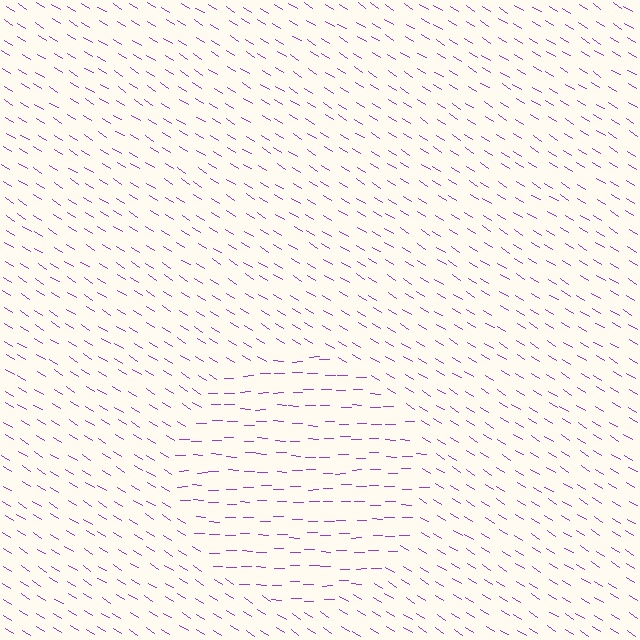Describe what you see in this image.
The image is filled with small purple line segments. A circle region in the image has lines oriented differently from the surrounding lines, creating a visible texture boundary.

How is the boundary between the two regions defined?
The boundary is defined purely by a change in line orientation (approximately 32 degrees difference). All lines are the same color and thickness.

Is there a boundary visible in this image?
Yes, there is a texture boundary formed by a change in line orientation.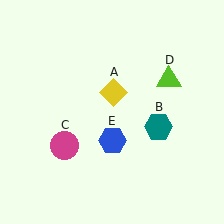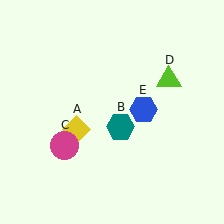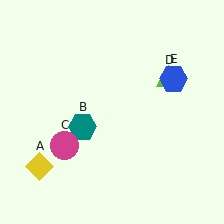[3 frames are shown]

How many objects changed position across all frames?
3 objects changed position: yellow diamond (object A), teal hexagon (object B), blue hexagon (object E).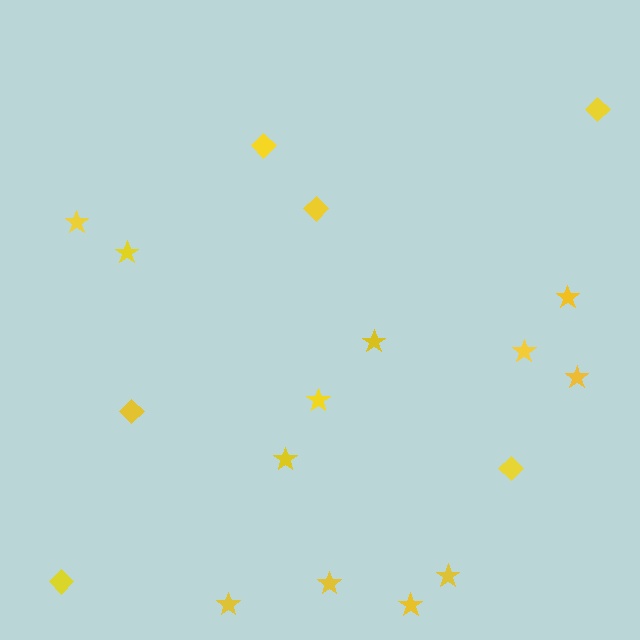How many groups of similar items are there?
There are 2 groups: one group of diamonds (6) and one group of stars (12).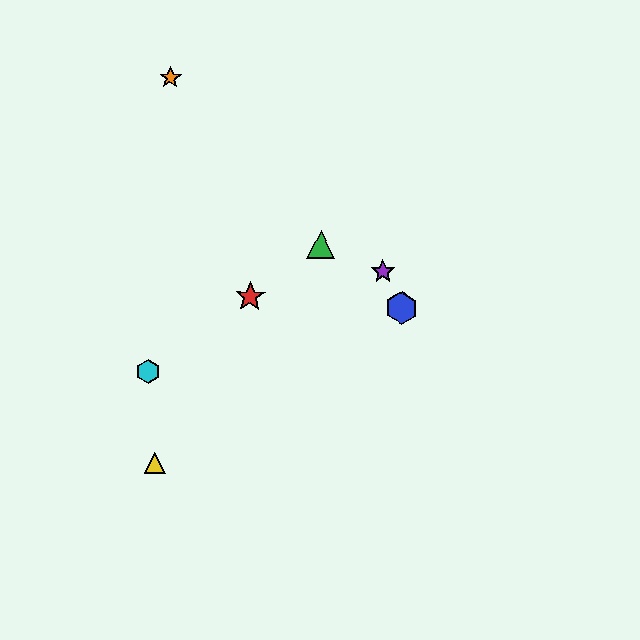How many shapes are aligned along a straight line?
3 shapes (the red star, the green triangle, the cyan hexagon) are aligned along a straight line.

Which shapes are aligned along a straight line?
The red star, the green triangle, the cyan hexagon are aligned along a straight line.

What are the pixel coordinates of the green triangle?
The green triangle is at (321, 244).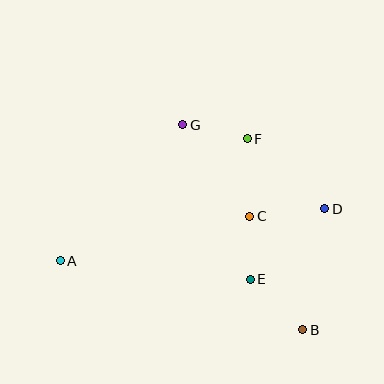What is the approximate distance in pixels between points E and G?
The distance between E and G is approximately 169 pixels.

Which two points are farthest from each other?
Points A and D are farthest from each other.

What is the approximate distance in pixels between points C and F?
The distance between C and F is approximately 78 pixels.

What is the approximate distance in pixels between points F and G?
The distance between F and G is approximately 66 pixels.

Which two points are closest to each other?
Points C and E are closest to each other.